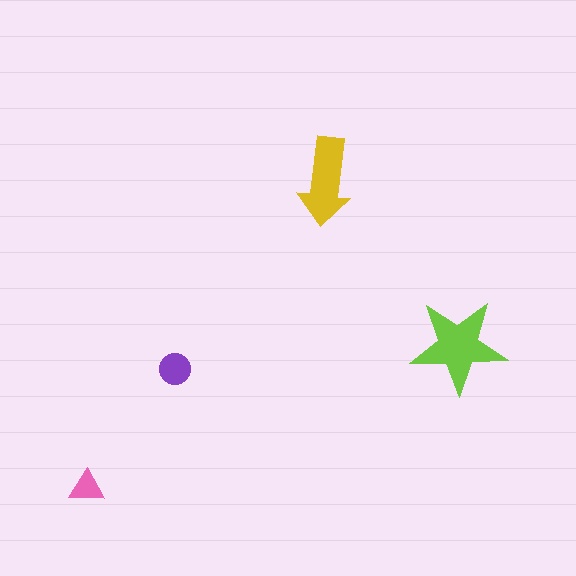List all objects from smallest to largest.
The pink triangle, the purple circle, the yellow arrow, the lime star.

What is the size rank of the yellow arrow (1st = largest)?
2nd.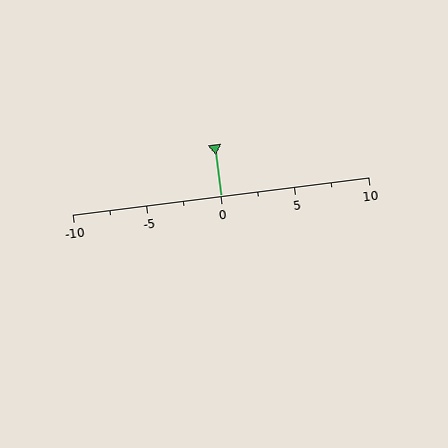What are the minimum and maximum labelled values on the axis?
The axis runs from -10 to 10.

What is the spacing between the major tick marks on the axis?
The major ticks are spaced 5 apart.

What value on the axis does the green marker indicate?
The marker indicates approximately 0.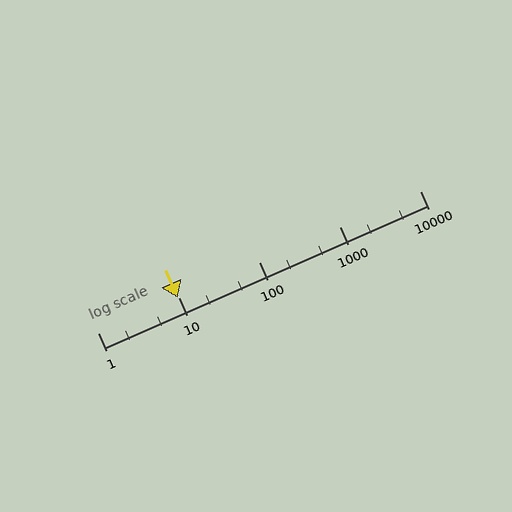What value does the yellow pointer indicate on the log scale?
The pointer indicates approximately 9.9.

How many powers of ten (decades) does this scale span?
The scale spans 4 decades, from 1 to 10000.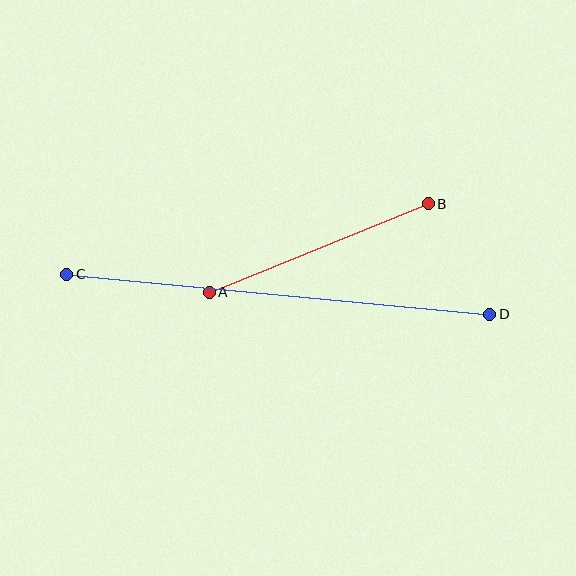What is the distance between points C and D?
The distance is approximately 425 pixels.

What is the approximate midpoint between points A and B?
The midpoint is at approximately (319, 248) pixels.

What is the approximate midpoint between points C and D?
The midpoint is at approximately (278, 294) pixels.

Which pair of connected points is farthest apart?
Points C and D are farthest apart.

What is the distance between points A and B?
The distance is approximately 236 pixels.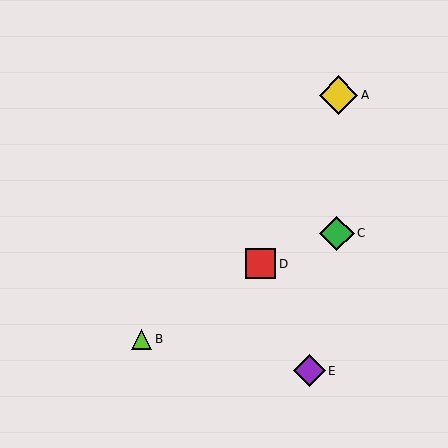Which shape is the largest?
The yellow diamond (labeled A) is the largest.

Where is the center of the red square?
The center of the red square is at (261, 264).